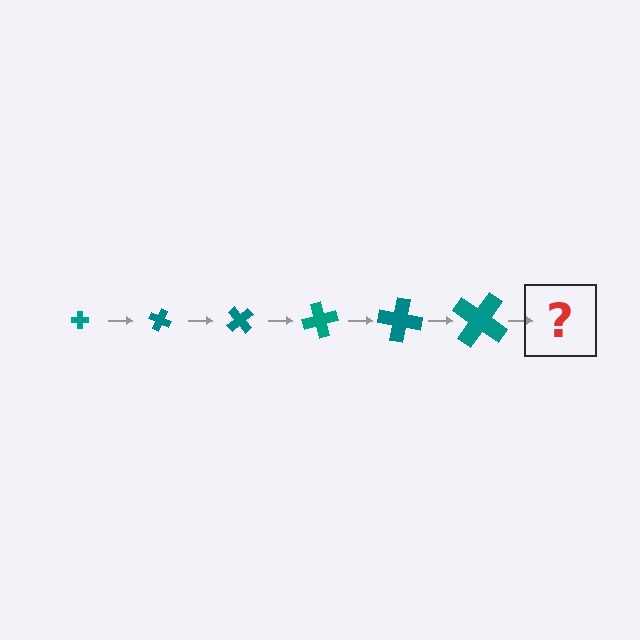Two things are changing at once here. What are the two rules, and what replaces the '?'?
The two rules are that the cross grows larger each step and it rotates 25 degrees each step. The '?' should be a cross, larger than the previous one and rotated 150 degrees from the start.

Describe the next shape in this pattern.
It should be a cross, larger than the previous one and rotated 150 degrees from the start.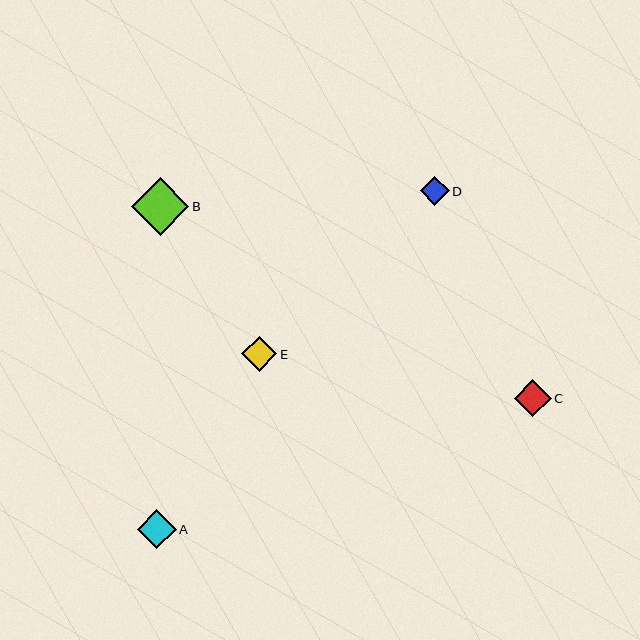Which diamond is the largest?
Diamond B is the largest with a size of approximately 58 pixels.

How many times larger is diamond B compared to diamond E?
Diamond B is approximately 1.6 times the size of diamond E.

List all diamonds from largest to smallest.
From largest to smallest: B, A, C, E, D.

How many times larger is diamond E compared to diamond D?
Diamond E is approximately 1.2 times the size of diamond D.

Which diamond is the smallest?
Diamond D is the smallest with a size of approximately 29 pixels.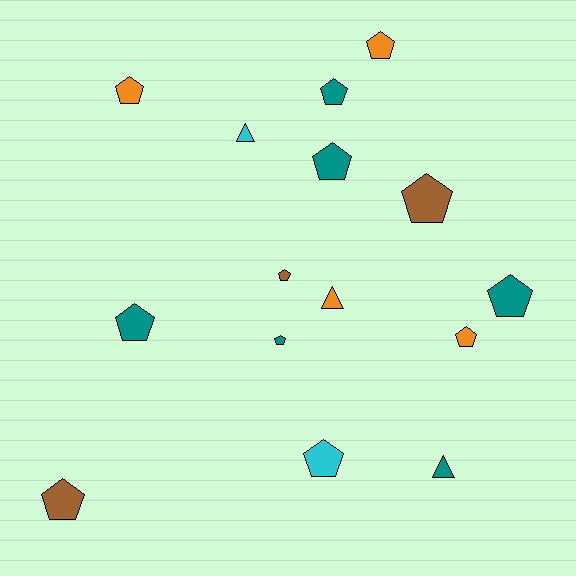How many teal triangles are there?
There is 1 teal triangle.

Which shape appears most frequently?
Pentagon, with 12 objects.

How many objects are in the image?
There are 15 objects.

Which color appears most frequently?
Teal, with 6 objects.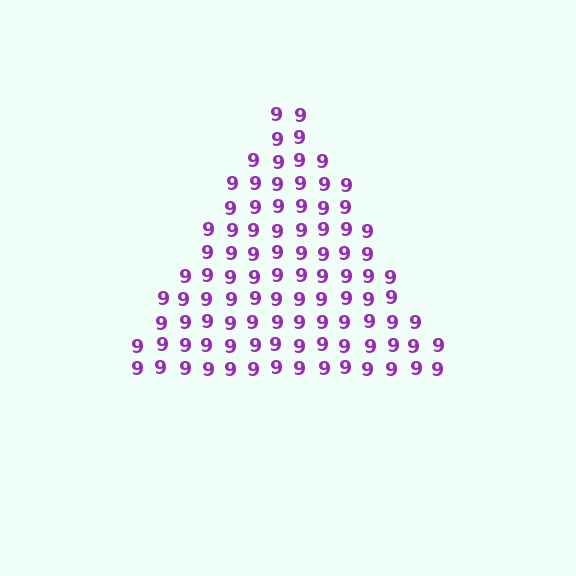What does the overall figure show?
The overall figure shows a triangle.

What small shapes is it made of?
It is made of small digit 9's.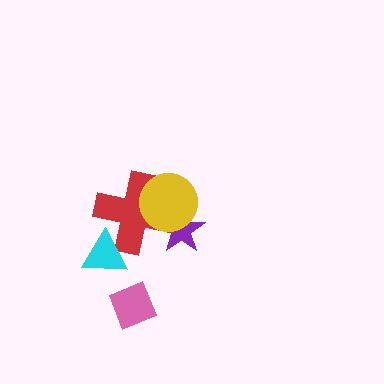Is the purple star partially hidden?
Yes, it is partially covered by another shape.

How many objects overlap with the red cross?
3 objects overlap with the red cross.